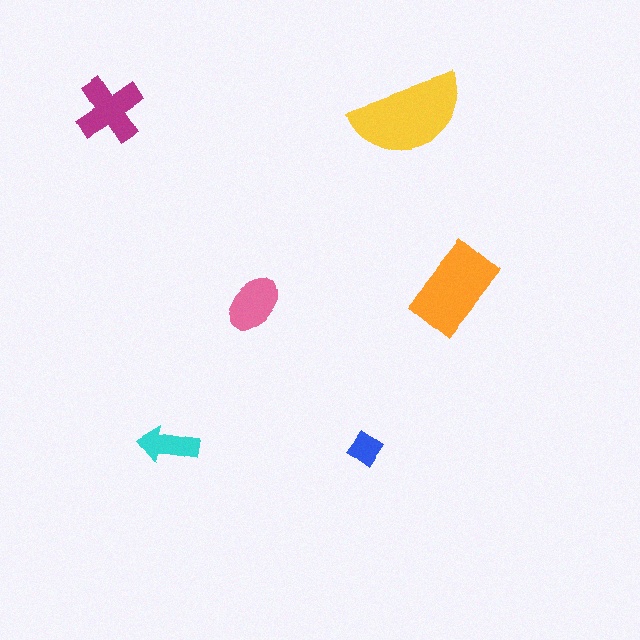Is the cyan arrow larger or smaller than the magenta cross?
Smaller.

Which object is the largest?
The yellow semicircle.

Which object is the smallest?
The blue diamond.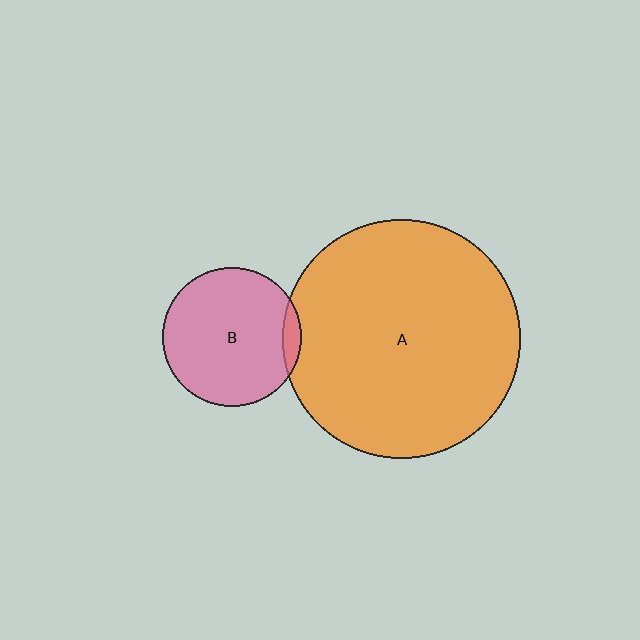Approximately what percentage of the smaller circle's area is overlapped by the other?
Approximately 5%.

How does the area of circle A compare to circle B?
Approximately 2.9 times.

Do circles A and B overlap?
Yes.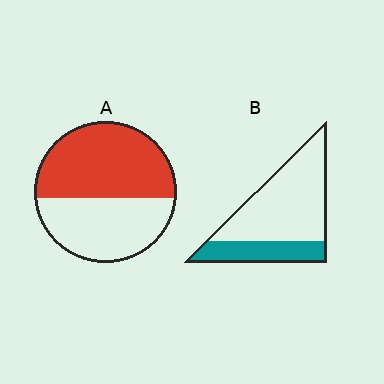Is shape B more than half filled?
No.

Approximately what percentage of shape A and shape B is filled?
A is approximately 55% and B is approximately 30%.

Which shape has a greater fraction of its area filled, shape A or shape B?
Shape A.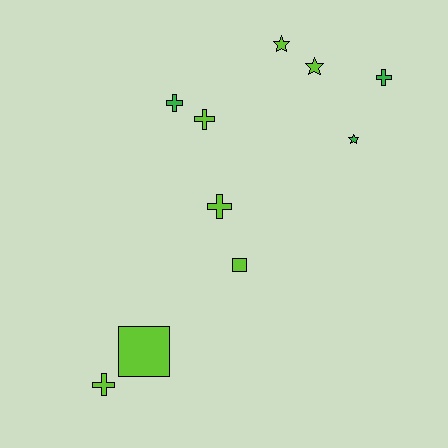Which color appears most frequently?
Lime, with 7 objects.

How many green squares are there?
There are no green squares.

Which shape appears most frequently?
Cross, with 5 objects.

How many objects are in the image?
There are 10 objects.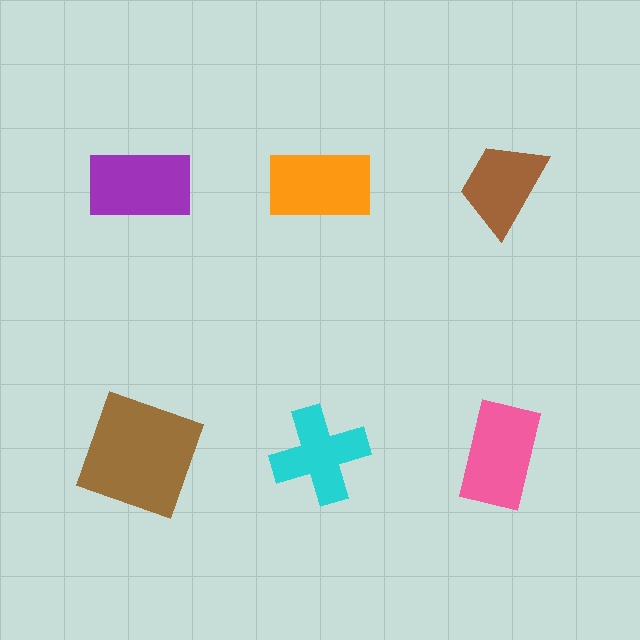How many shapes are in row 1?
3 shapes.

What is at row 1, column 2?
An orange rectangle.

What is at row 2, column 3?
A pink rectangle.